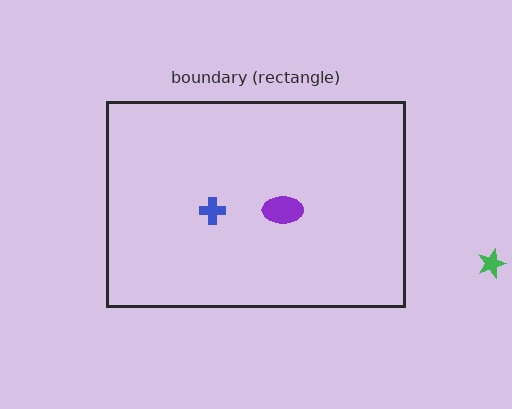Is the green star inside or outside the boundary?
Outside.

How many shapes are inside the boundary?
2 inside, 1 outside.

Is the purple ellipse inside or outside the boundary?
Inside.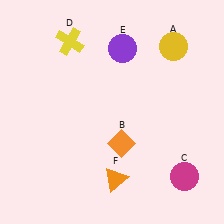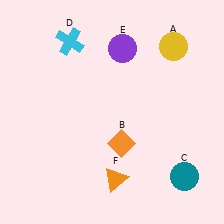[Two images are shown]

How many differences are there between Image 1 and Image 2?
There are 2 differences between the two images.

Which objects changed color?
C changed from magenta to teal. D changed from yellow to cyan.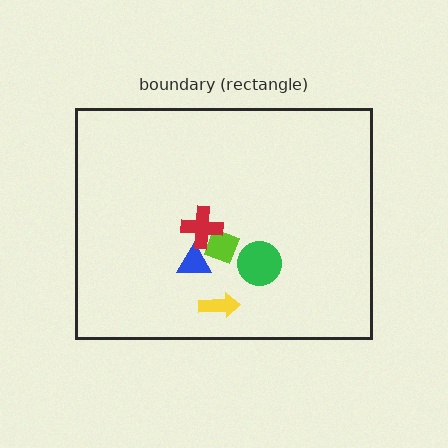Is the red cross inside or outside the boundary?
Inside.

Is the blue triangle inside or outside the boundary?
Inside.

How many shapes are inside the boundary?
5 inside, 0 outside.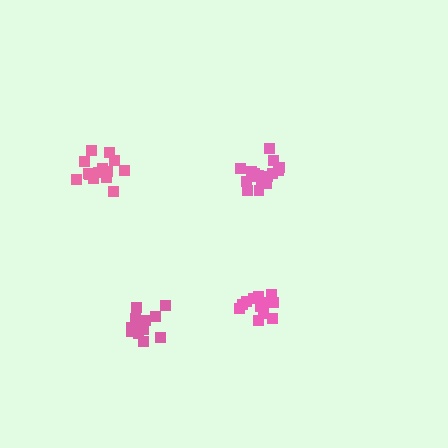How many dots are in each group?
Group 1: 14 dots, Group 2: 18 dots, Group 3: 15 dots, Group 4: 14 dots (61 total).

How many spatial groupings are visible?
There are 4 spatial groupings.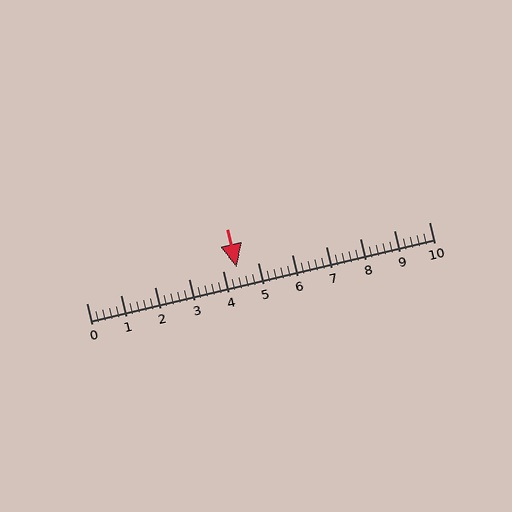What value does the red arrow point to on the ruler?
The red arrow points to approximately 4.4.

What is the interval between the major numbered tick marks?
The major tick marks are spaced 1 units apart.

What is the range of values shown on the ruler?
The ruler shows values from 0 to 10.